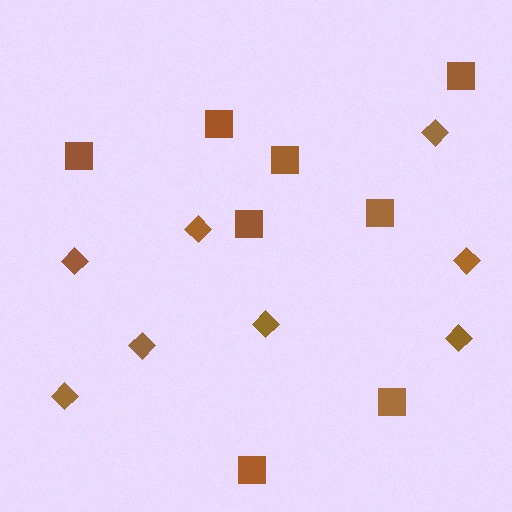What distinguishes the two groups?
There are 2 groups: one group of diamonds (8) and one group of squares (8).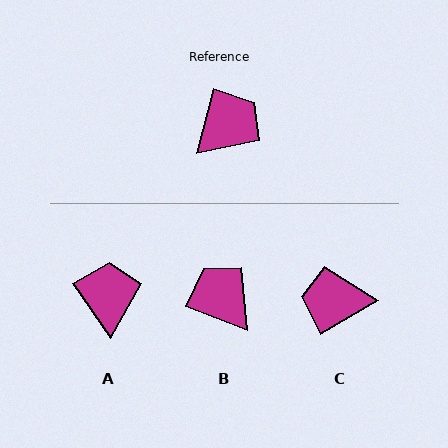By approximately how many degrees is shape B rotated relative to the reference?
Approximately 84 degrees counter-clockwise.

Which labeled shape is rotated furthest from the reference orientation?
C, about 135 degrees away.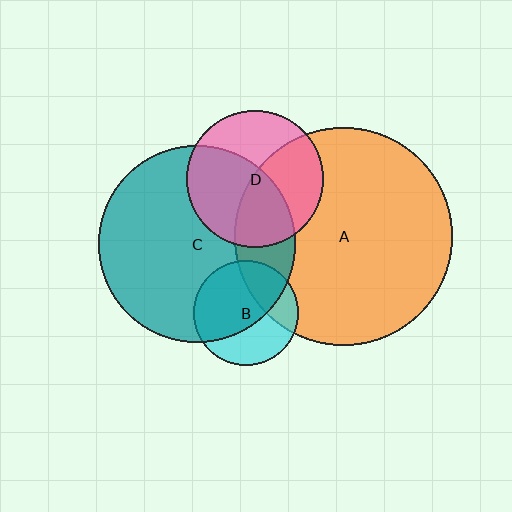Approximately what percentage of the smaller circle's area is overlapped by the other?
Approximately 55%.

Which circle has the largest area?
Circle A (orange).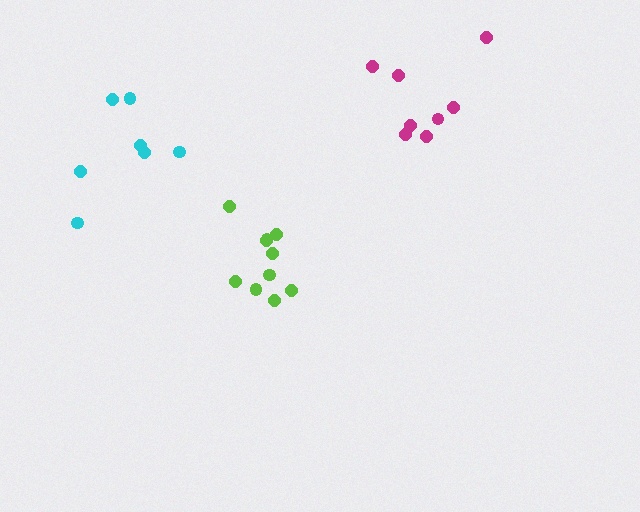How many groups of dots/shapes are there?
There are 3 groups.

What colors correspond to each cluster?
The clusters are colored: magenta, cyan, lime.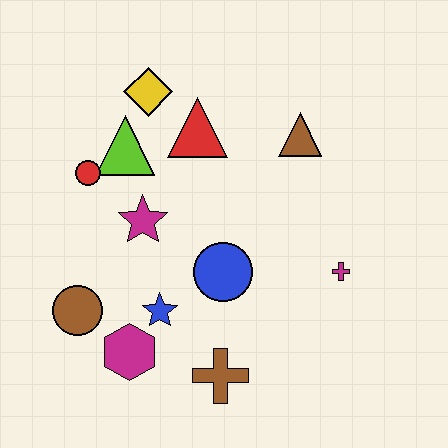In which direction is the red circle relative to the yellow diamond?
The red circle is below the yellow diamond.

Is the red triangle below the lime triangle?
No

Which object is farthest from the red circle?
The magenta cross is farthest from the red circle.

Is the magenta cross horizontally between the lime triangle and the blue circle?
No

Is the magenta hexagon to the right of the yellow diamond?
No